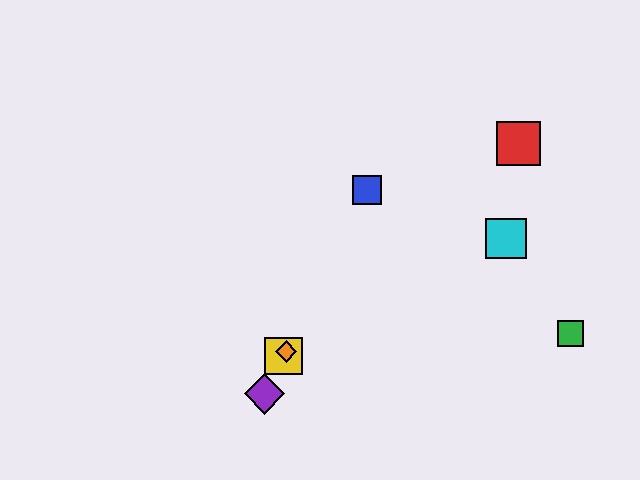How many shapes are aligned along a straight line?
4 shapes (the blue square, the yellow square, the purple diamond, the orange diamond) are aligned along a straight line.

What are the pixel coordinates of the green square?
The green square is at (571, 333).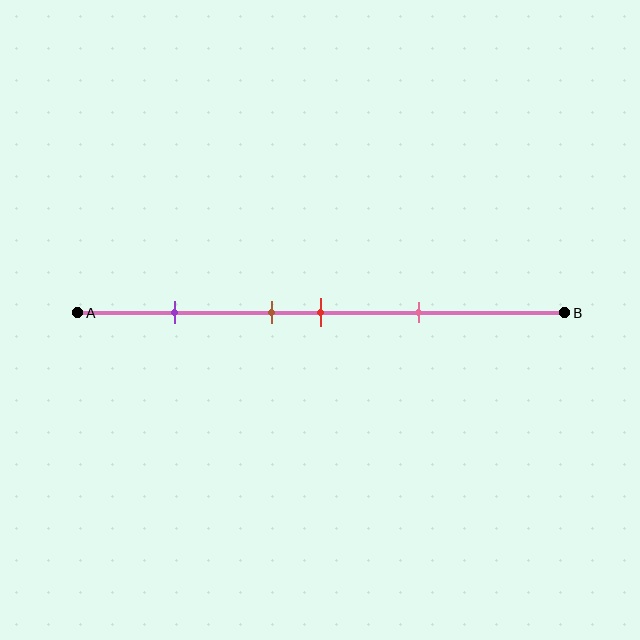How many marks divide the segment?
There are 4 marks dividing the segment.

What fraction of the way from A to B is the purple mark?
The purple mark is approximately 20% (0.2) of the way from A to B.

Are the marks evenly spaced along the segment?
No, the marks are not evenly spaced.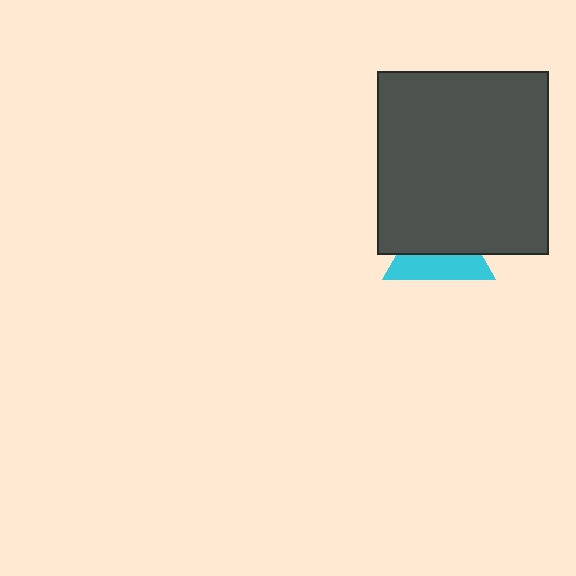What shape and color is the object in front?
The object in front is a dark gray rectangle.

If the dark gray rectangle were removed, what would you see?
You would see the complete cyan triangle.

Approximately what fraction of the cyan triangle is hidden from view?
Roughly 57% of the cyan triangle is hidden behind the dark gray rectangle.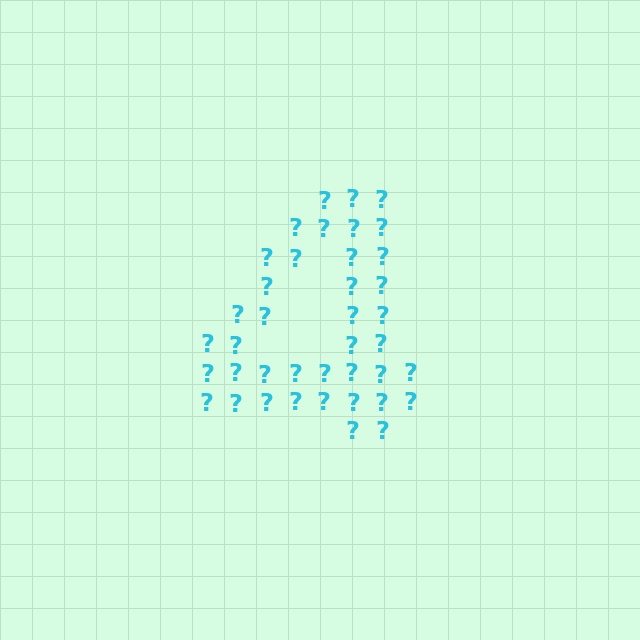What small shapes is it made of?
It is made of small question marks.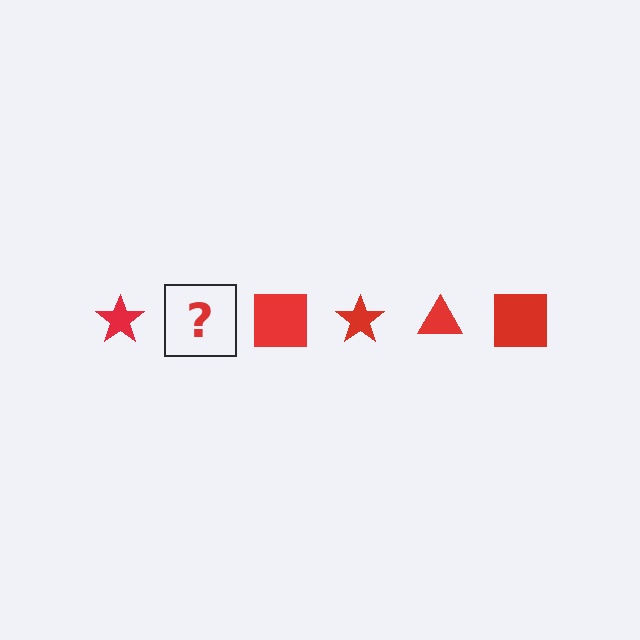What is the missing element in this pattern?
The missing element is a red triangle.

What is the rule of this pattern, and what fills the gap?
The rule is that the pattern cycles through star, triangle, square shapes in red. The gap should be filled with a red triangle.